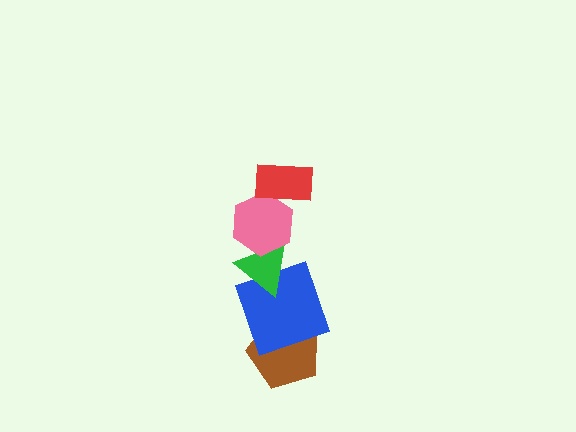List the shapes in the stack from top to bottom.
From top to bottom: the red rectangle, the pink hexagon, the green triangle, the blue square, the brown pentagon.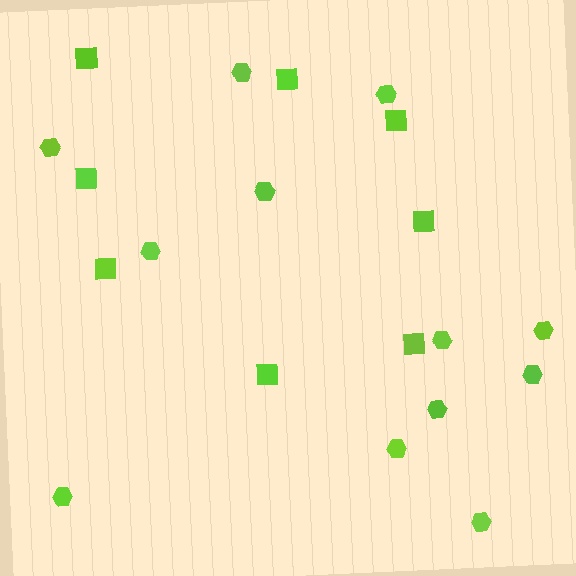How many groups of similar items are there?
There are 2 groups: one group of squares (8) and one group of hexagons (12).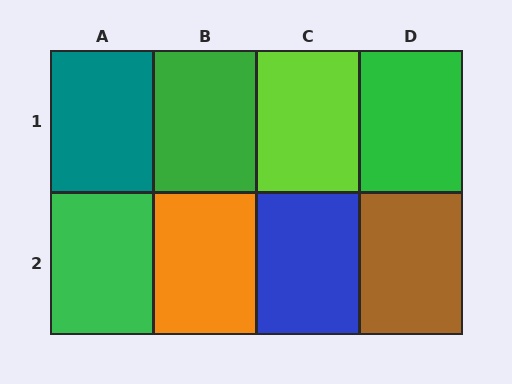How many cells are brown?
1 cell is brown.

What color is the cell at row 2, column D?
Brown.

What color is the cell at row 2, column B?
Orange.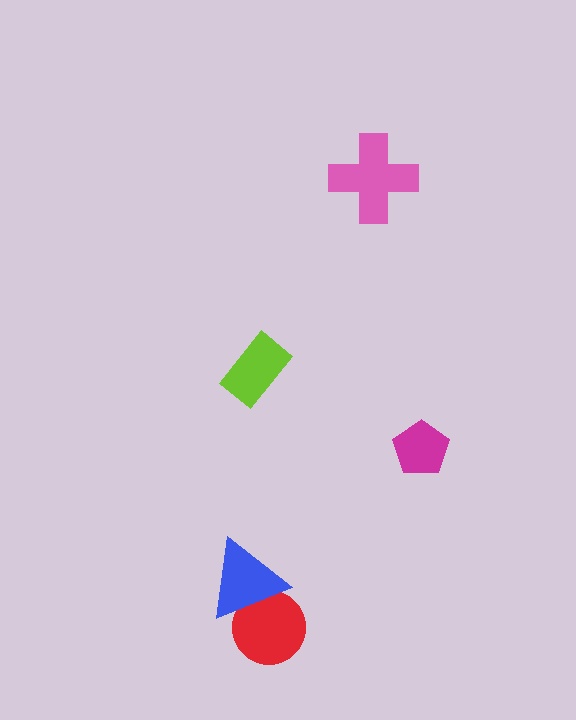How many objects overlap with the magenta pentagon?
0 objects overlap with the magenta pentagon.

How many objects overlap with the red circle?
1 object overlaps with the red circle.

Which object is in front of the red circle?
The blue triangle is in front of the red circle.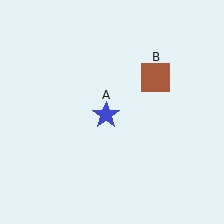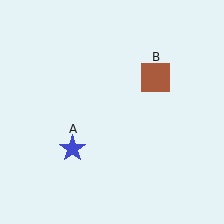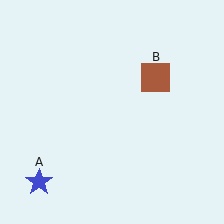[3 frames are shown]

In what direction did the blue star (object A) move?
The blue star (object A) moved down and to the left.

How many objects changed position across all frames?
1 object changed position: blue star (object A).